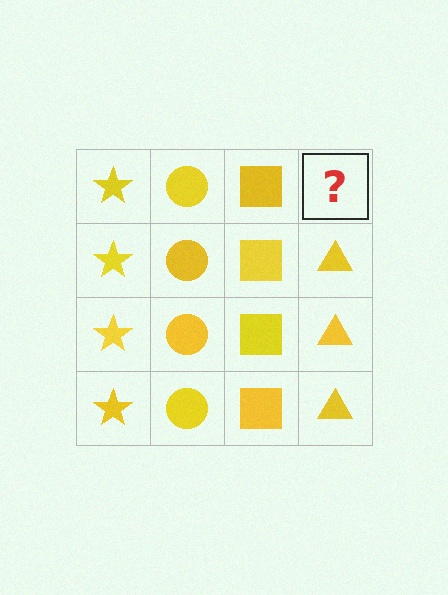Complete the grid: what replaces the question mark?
The question mark should be replaced with a yellow triangle.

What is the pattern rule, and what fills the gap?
The rule is that each column has a consistent shape. The gap should be filled with a yellow triangle.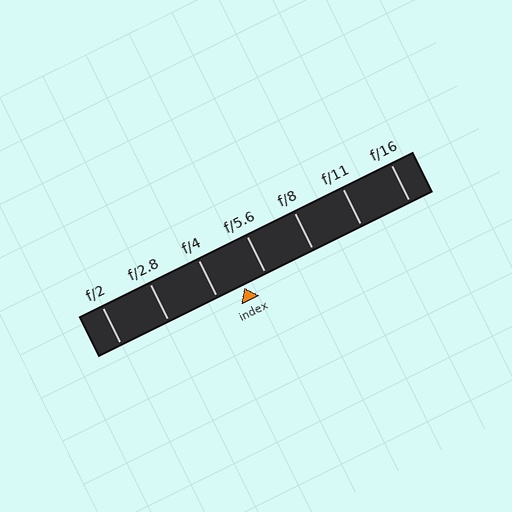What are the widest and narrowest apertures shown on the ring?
The widest aperture shown is f/2 and the narrowest is f/16.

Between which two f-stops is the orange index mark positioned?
The index mark is between f/4 and f/5.6.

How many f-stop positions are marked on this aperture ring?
There are 7 f-stop positions marked.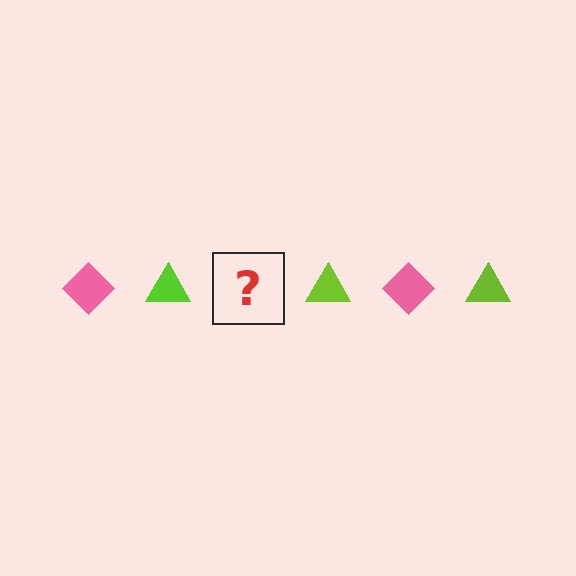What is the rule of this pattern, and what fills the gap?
The rule is that the pattern alternates between pink diamond and lime triangle. The gap should be filled with a pink diamond.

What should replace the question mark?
The question mark should be replaced with a pink diamond.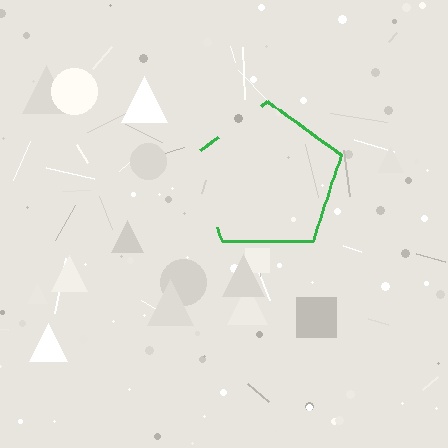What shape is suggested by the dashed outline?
The dashed outline suggests a pentagon.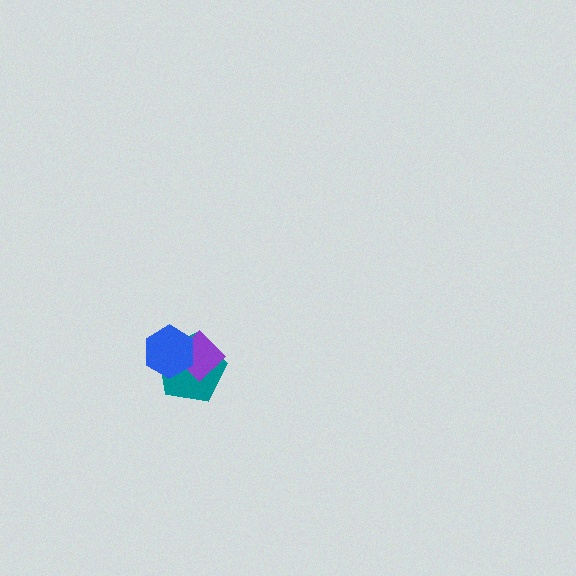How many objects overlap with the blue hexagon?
2 objects overlap with the blue hexagon.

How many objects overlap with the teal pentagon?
2 objects overlap with the teal pentagon.